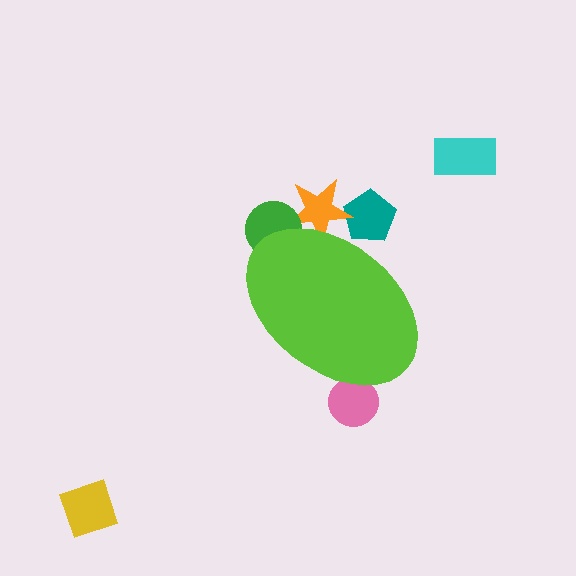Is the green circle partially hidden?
Yes, the green circle is partially hidden behind the lime ellipse.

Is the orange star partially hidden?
Yes, the orange star is partially hidden behind the lime ellipse.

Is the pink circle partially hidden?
Yes, the pink circle is partially hidden behind the lime ellipse.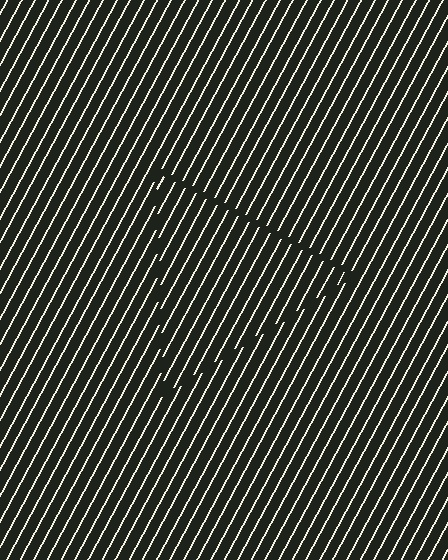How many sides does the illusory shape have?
3 sides — the line-ends trace a triangle.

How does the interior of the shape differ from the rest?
The interior of the shape contains the same grating, shifted by half a period — the contour is defined by the phase discontinuity where line-ends from the inner and outer gratings abut.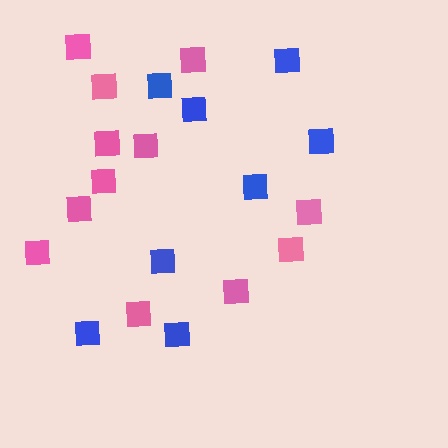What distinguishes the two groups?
There are 2 groups: one group of blue squares (8) and one group of pink squares (12).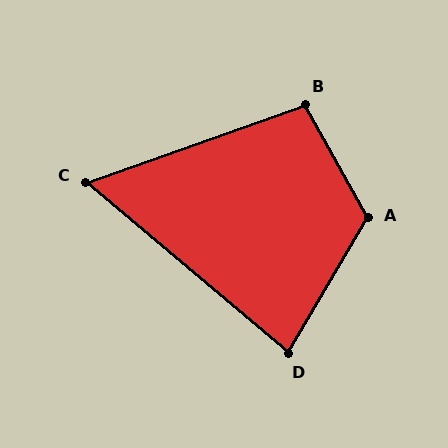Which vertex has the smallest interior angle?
C, at approximately 60 degrees.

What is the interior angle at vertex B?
Approximately 100 degrees (obtuse).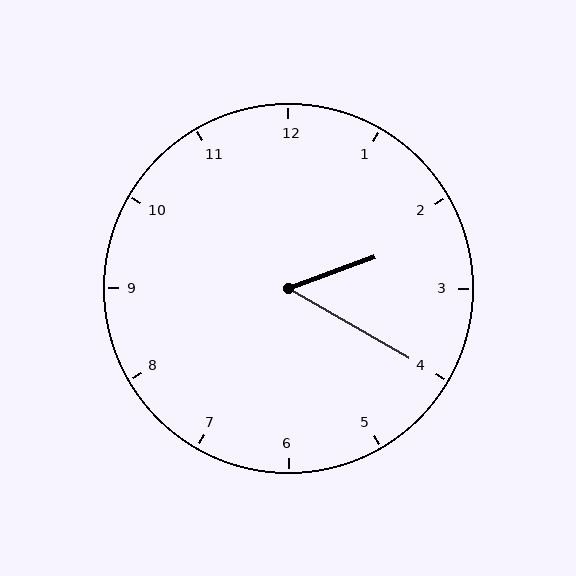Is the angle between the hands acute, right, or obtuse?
It is acute.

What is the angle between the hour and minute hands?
Approximately 50 degrees.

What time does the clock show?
2:20.